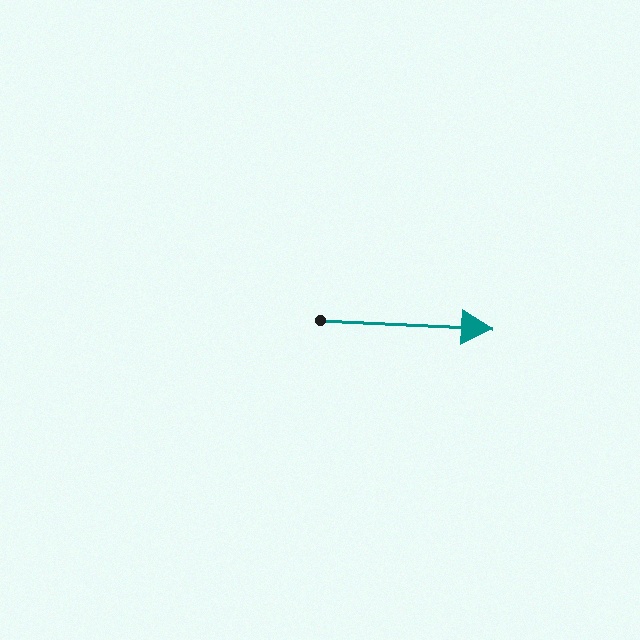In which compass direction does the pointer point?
East.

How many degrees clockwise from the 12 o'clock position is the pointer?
Approximately 93 degrees.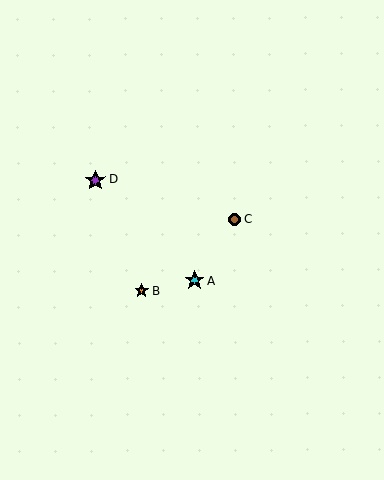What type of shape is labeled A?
Shape A is a cyan star.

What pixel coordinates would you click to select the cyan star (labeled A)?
Click at (195, 281) to select the cyan star A.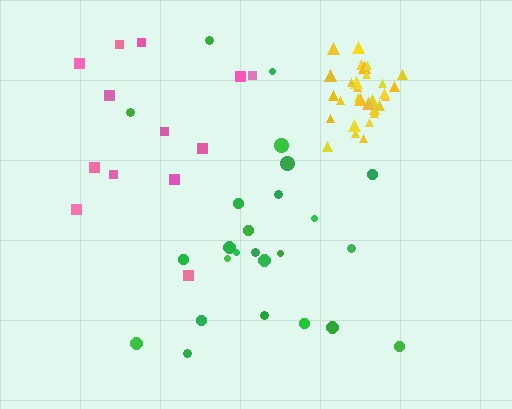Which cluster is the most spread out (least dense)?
Pink.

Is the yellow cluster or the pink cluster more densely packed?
Yellow.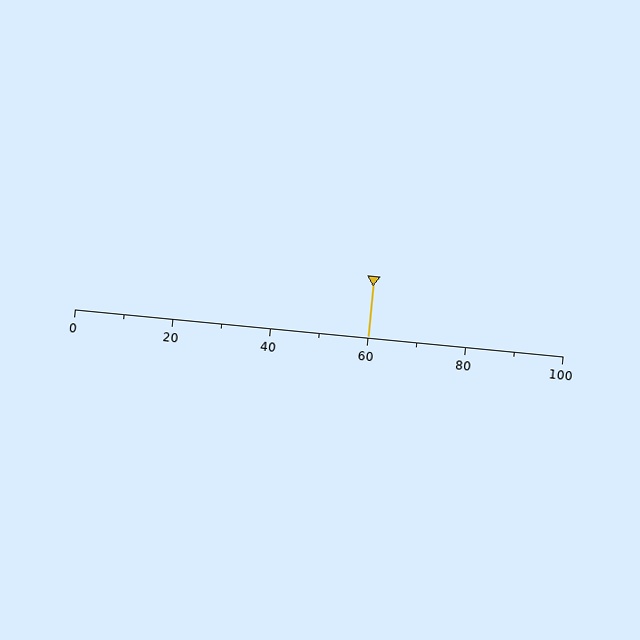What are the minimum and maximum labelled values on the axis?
The axis runs from 0 to 100.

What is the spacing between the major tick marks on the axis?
The major ticks are spaced 20 apart.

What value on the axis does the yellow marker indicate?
The marker indicates approximately 60.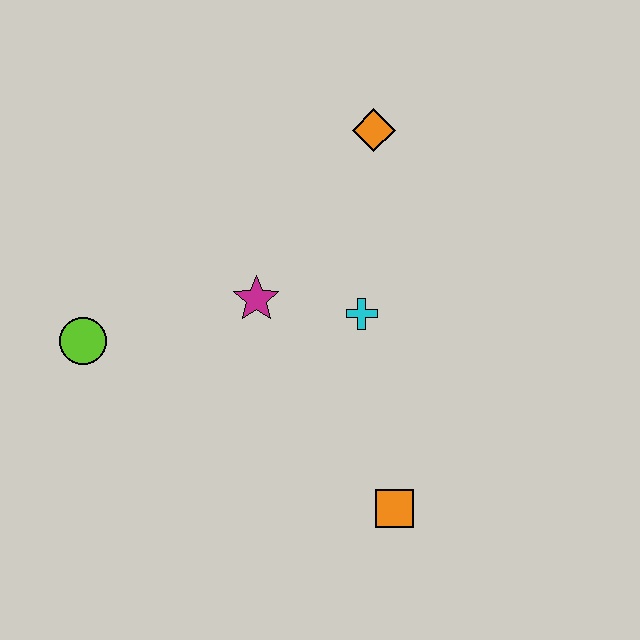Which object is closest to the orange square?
The cyan cross is closest to the orange square.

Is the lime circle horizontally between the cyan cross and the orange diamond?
No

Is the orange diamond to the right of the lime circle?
Yes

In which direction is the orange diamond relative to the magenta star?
The orange diamond is above the magenta star.